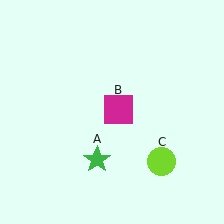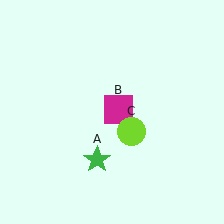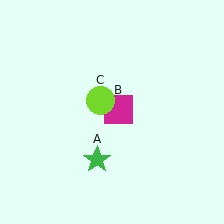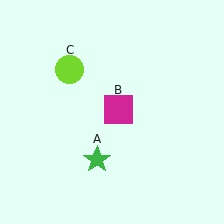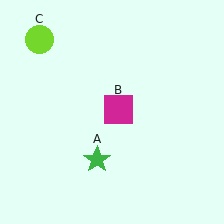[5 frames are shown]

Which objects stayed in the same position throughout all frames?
Green star (object A) and magenta square (object B) remained stationary.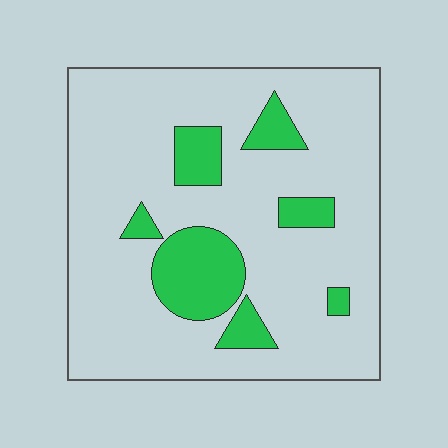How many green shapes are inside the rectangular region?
7.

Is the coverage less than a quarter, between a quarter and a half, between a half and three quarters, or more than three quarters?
Less than a quarter.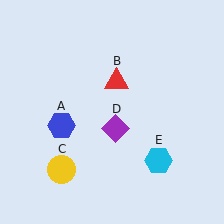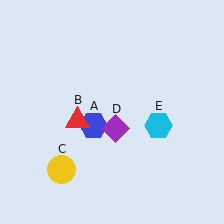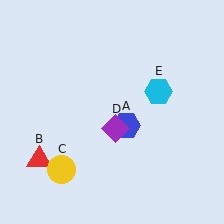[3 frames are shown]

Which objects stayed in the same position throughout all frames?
Yellow circle (object C) and purple diamond (object D) remained stationary.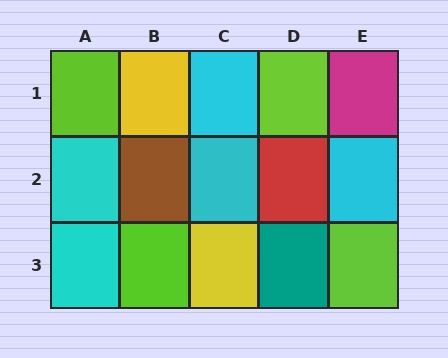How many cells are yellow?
2 cells are yellow.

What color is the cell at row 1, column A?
Lime.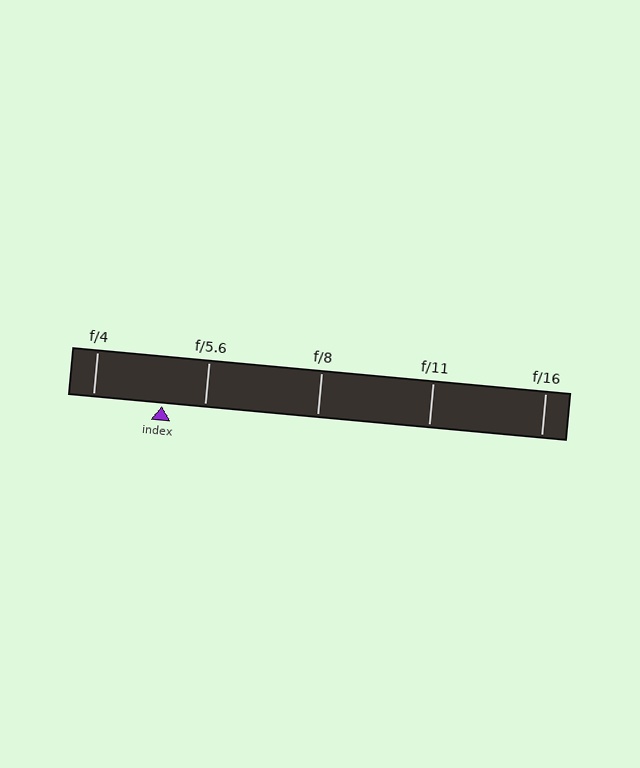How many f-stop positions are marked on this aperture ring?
There are 5 f-stop positions marked.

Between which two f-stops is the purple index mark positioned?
The index mark is between f/4 and f/5.6.